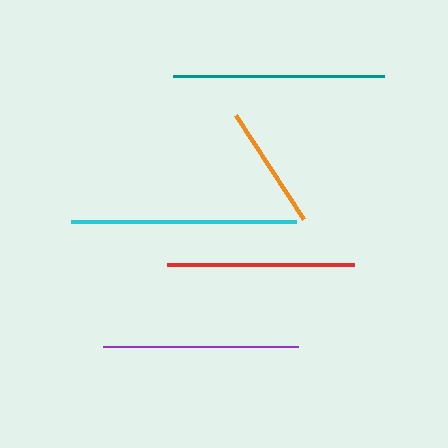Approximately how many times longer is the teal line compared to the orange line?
The teal line is approximately 1.7 times the length of the orange line.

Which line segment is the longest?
The cyan line is the longest at approximately 225 pixels.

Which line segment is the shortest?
The orange line is the shortest at approximately 124 pixels.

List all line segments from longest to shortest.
From longest to shortest: cyan, teal, purple, red, orange.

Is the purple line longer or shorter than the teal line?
The teal line is longer than the purple line.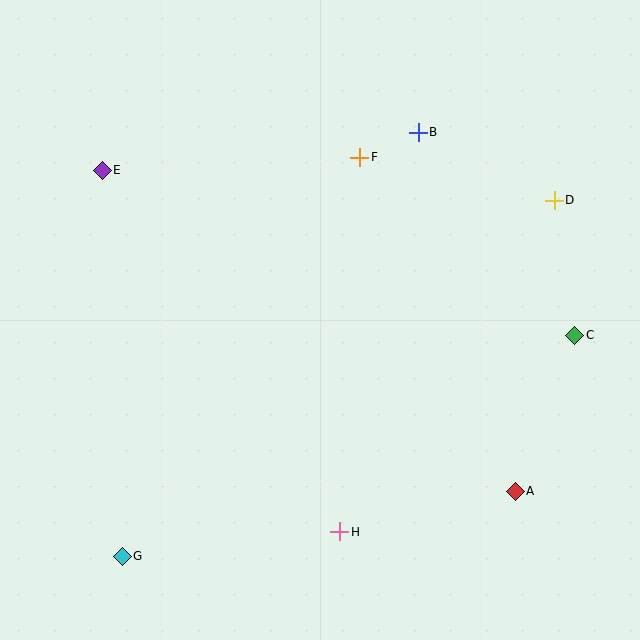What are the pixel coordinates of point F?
Point F is at (360, 157).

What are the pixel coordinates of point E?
Point E is at (102, 170).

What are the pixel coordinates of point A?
Point A is at (515, 491).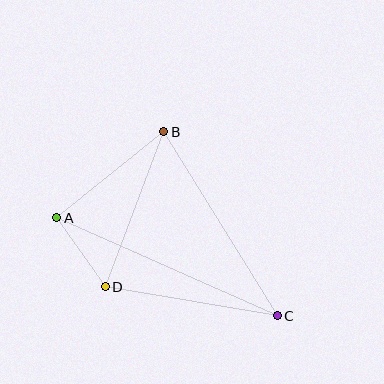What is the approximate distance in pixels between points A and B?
The distance between A and B is approximately 137 pixels.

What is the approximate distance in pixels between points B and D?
The distance between B and D is approximately 166 pixels.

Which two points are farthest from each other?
Points A and C are farthest from each other.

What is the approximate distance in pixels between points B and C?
The distance between B and C is approximately 216 pixels.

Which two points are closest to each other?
Points A and D are closest to each other.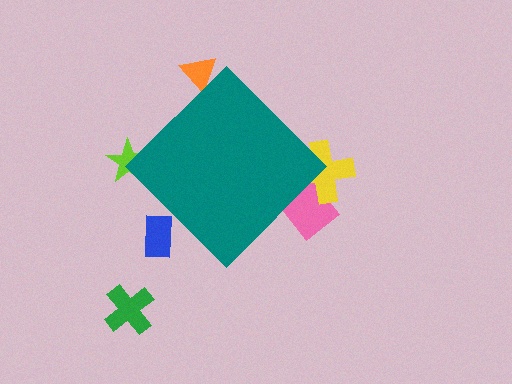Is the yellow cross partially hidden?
Yes, the yellow cross is partially hidden behind the teal diamond.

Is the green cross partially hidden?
No, the green cross is fully visible.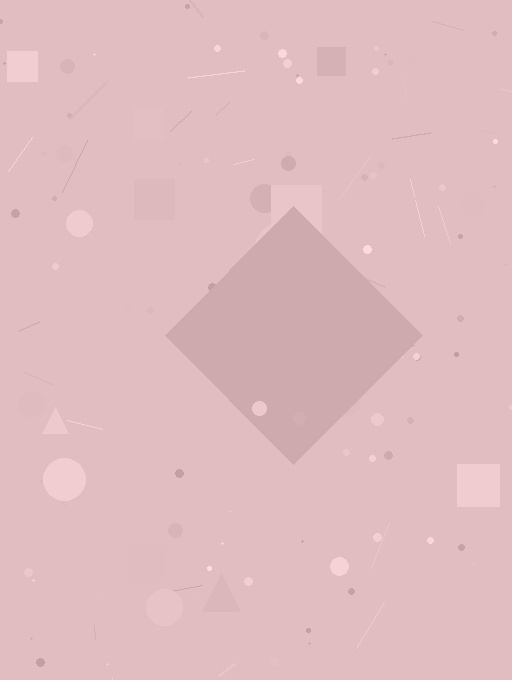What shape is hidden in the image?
A diamond is hidden in the image.